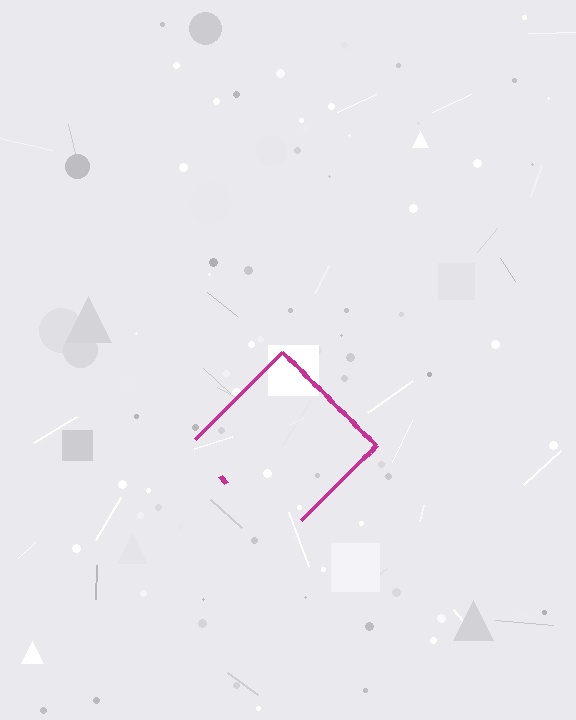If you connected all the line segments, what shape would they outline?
They would outline a diamond.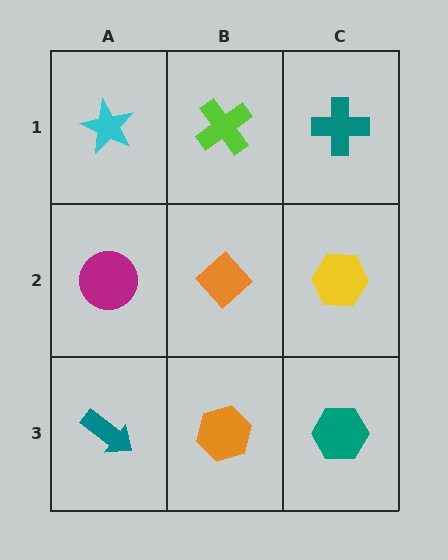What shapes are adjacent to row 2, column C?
A teal cross (row 1, column C), a teal hexagon (row 3, column C), an orange diamond (row 2, column B).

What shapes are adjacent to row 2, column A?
A cyan star (row 1, column A), a teal arrow (row 3, column A), an orange diamond (row 2, column B).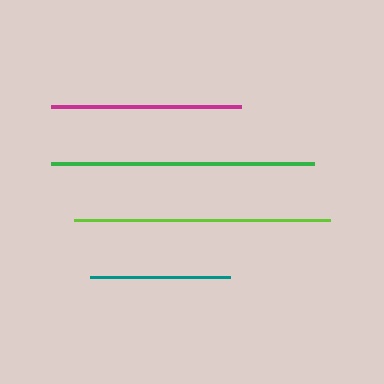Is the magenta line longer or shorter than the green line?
The green line is longer than the magenta line.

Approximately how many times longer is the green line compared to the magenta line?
The green line is approximately 1.4 times the length of the magenta line.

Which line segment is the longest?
The green line is the longest at approximately 263 pixels.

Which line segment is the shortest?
The teal line is the shortest at approximately 140 pixels.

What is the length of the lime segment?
The lime segment is approximately 255 pixels long.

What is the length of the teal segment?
The teal segment is approximately 140 pixels long.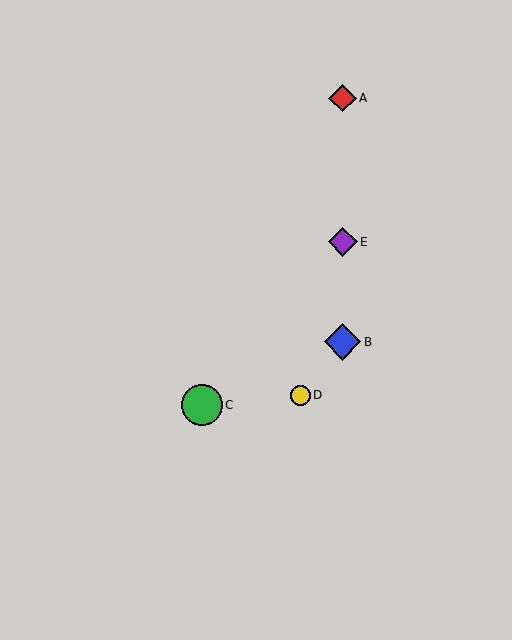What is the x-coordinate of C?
Object C is at x≈202.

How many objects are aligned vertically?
3 objects (A, B, E) are aligned vertically.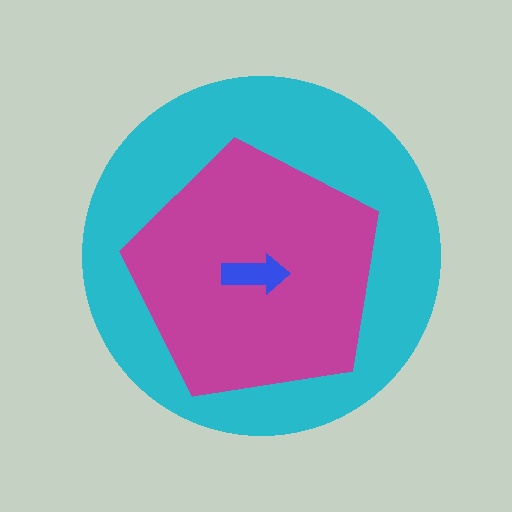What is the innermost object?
The blue arrow.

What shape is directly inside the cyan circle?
The magenta pentagon.